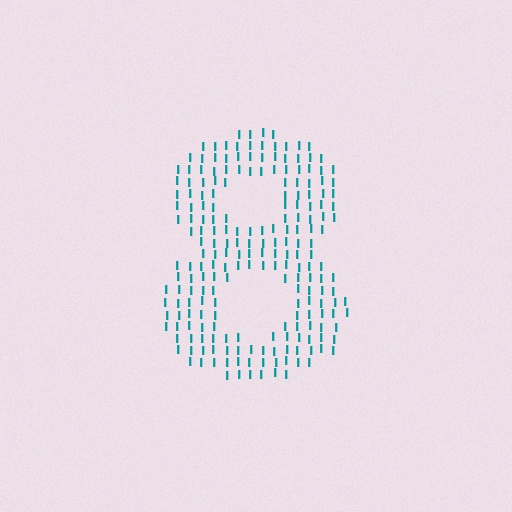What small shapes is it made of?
It is made of small letter I's.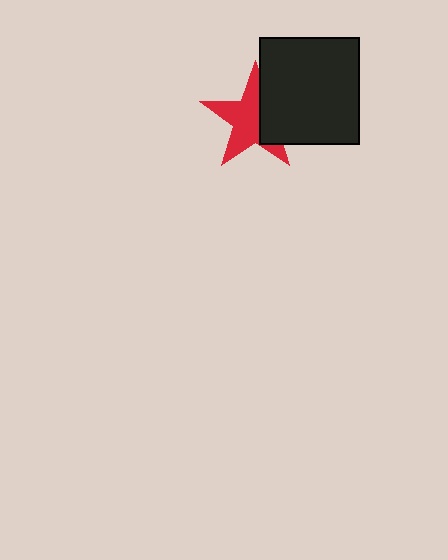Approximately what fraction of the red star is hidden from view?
Roughly 35% of the red star is hidden behind the black rectangle.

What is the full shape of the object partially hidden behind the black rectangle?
The partially hidden object is a red star.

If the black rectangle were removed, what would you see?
You would see the complete red star.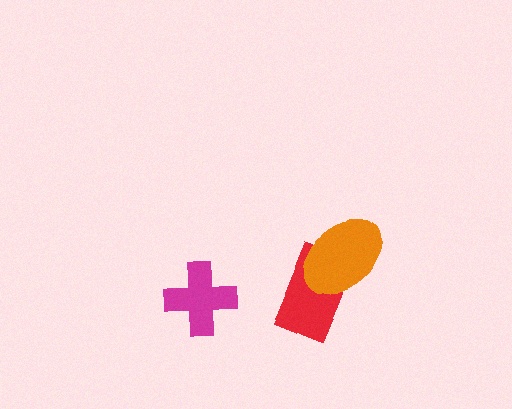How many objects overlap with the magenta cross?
0 objects overlap with the magenta cross.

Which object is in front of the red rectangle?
The orange ellipse is in front of the red rectangle.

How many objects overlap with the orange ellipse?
1 object overlaps with the orange ellipse.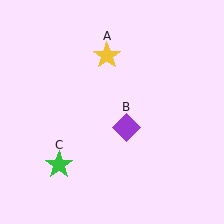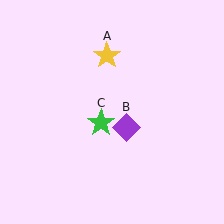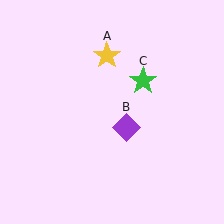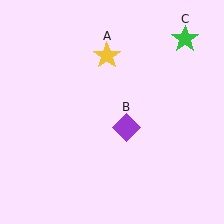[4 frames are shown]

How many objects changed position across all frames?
1 object changed position: green star (object C).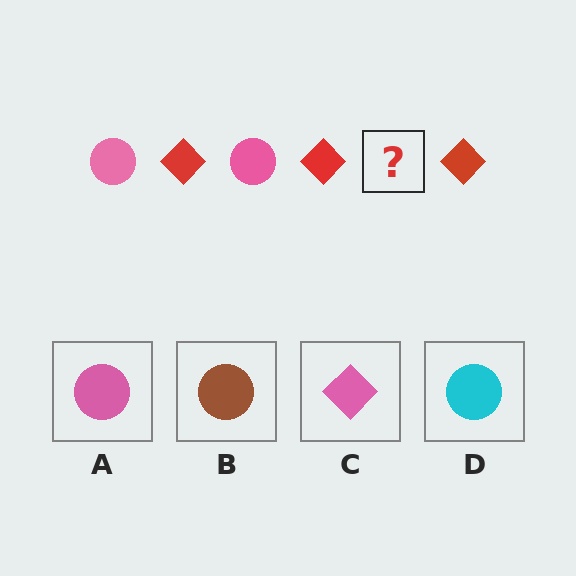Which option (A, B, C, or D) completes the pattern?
A.